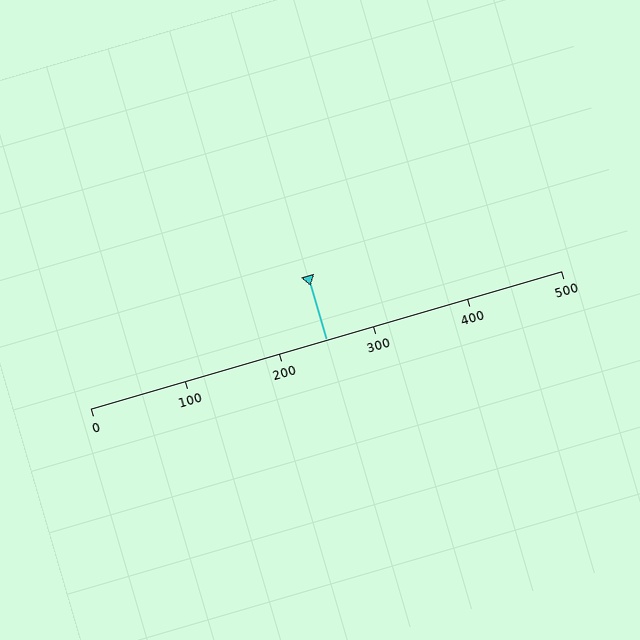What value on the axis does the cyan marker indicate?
The marker indicates approximately 250.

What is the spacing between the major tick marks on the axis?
The major ticks are spaced 100 apart.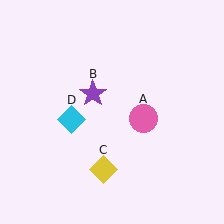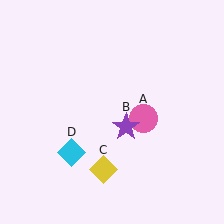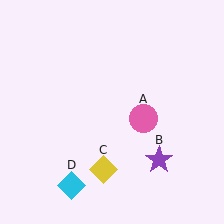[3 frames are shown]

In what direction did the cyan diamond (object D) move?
The cyan diamond (object D) moved down.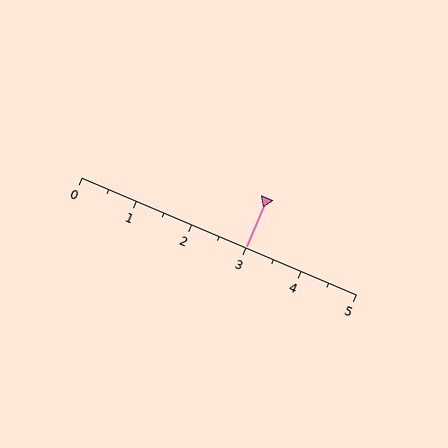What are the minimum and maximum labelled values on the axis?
The axis runs from 0 to 5.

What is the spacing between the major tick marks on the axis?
The major ticks are spaced 1 apart.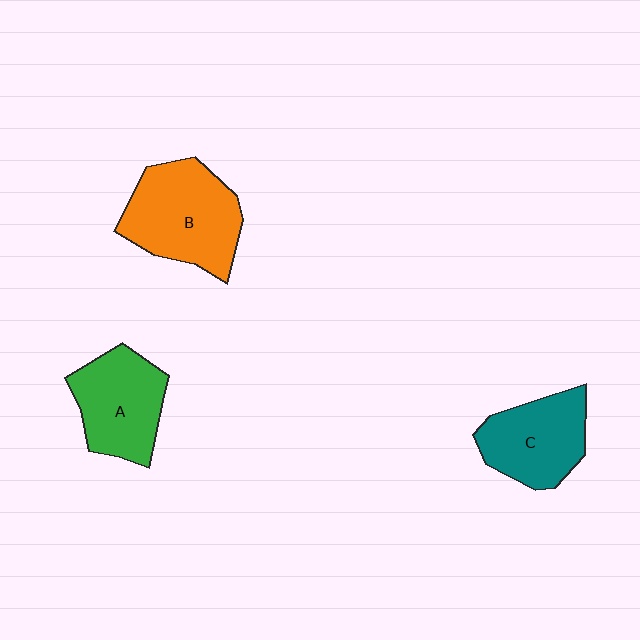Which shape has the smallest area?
Shape C (teal).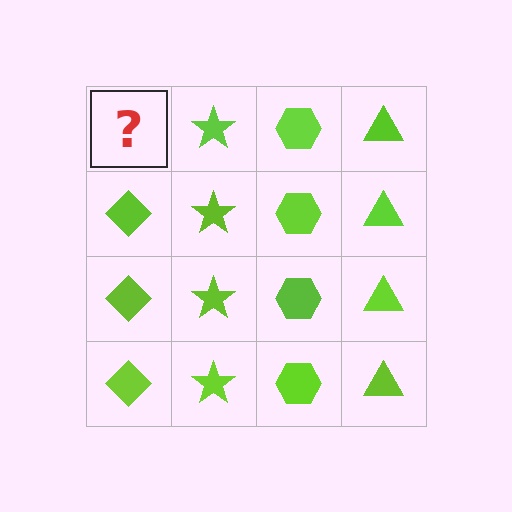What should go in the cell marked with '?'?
The missing cell should contain a lime diamond.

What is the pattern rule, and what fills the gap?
The rule is that each column has a consistent shape. The gap should be filled with a lime diamond.